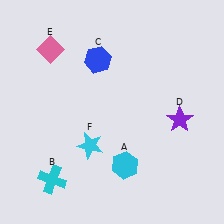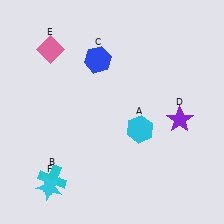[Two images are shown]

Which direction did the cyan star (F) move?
The cyan star (F) moved down.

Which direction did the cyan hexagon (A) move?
The cyan hexagon (A) moved up.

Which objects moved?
The objects that moved are: the cyan hexagon (A), the cyan star (F).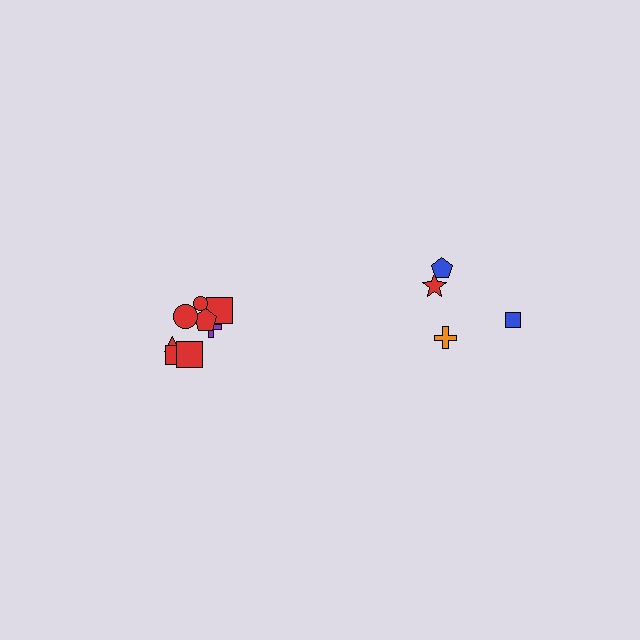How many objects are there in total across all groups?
There are 12 objects.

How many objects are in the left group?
There are 8 objects.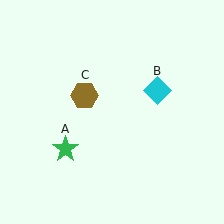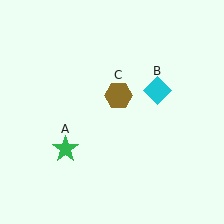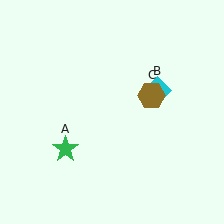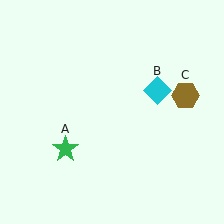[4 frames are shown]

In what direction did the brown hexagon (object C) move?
The brown hexagon (object C) moved right.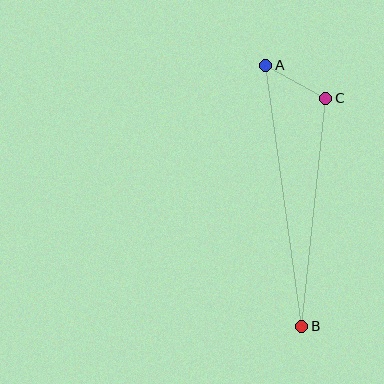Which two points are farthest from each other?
Points A and B are farthest from each other.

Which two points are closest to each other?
Points A and C are closest to each other.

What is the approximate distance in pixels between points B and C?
The distance between B and C is approximately 230 pixels.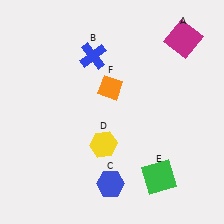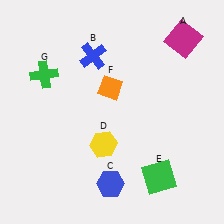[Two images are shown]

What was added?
A green cross (G) was added in Image 2.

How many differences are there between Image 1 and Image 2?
There is 1 difference between the two images.